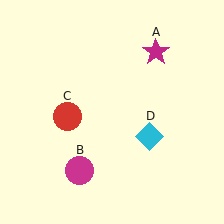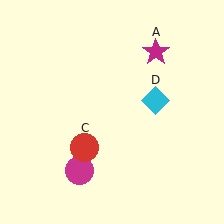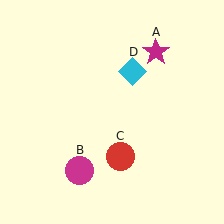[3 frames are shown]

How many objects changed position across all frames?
2 objects changed position: red circle (object C), cyan diamond (object D).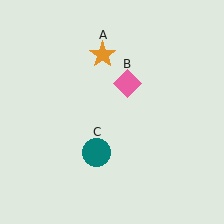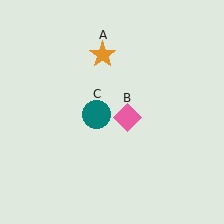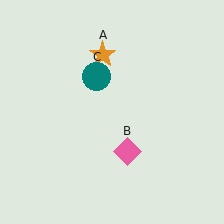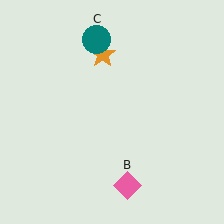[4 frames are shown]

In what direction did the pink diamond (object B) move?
The pink diamond (object B) moved down.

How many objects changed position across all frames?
2 objects changed position: pink diamond (object B), teal circle (object C).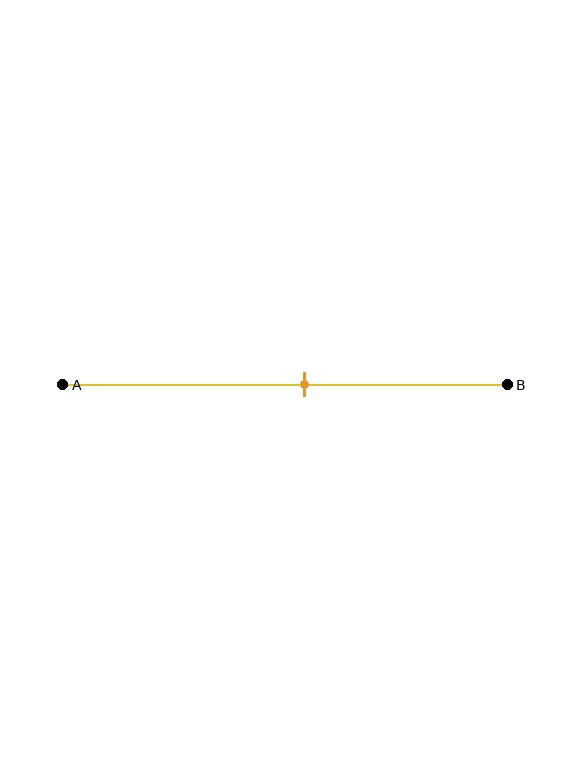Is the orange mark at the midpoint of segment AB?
No, the mark is at about 55% from A, not at the 50% midpoint.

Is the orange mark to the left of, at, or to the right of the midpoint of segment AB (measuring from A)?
The orange mark is to the right of the midpoint of segment AB.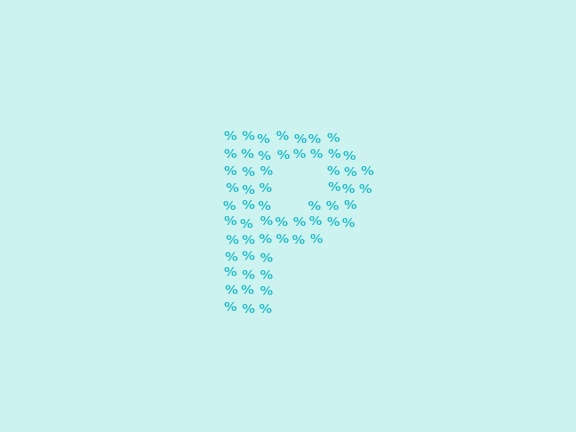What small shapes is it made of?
It is made of small percent signs.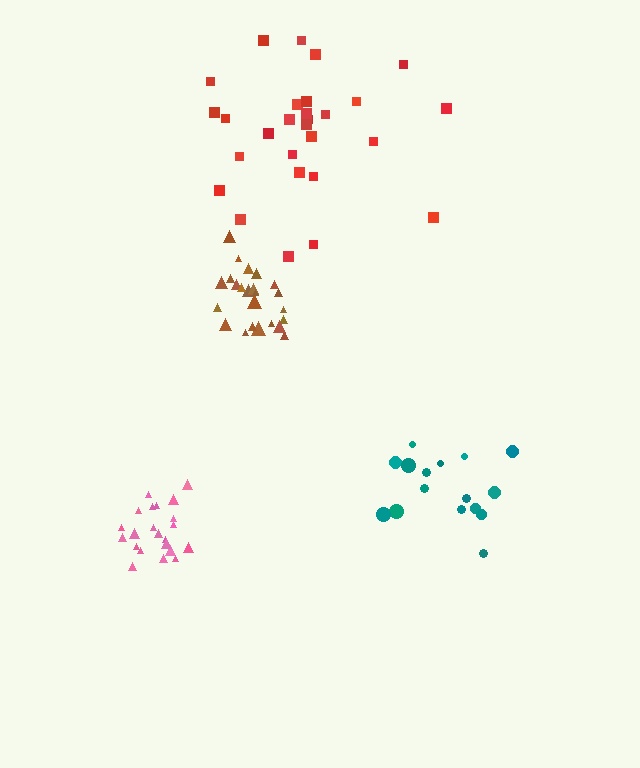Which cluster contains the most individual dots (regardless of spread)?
Red (28).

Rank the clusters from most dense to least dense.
brown, pink, teal, red.